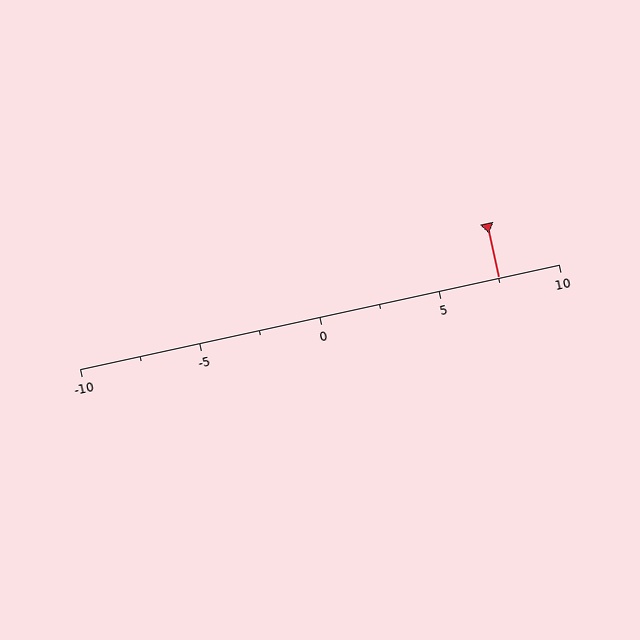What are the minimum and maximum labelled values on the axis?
The axis runs from -10 to 10.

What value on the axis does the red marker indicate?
The marker indicates approximately 7.5.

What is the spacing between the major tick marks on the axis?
The major ticks are spaced 5 apart.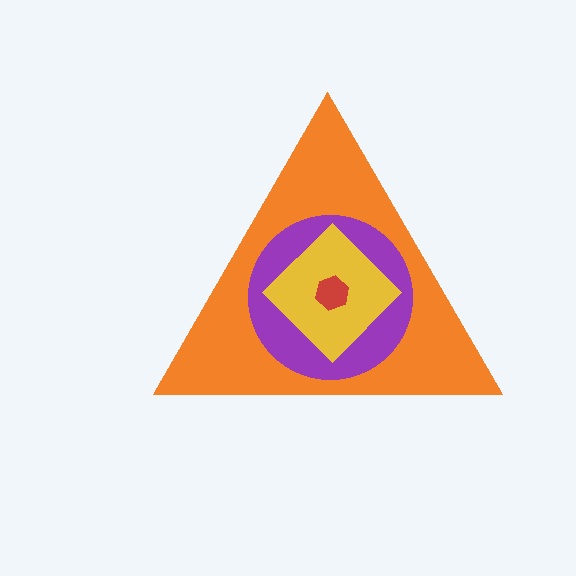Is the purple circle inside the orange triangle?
Yes.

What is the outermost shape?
The orange triangle.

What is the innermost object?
The red hexagon.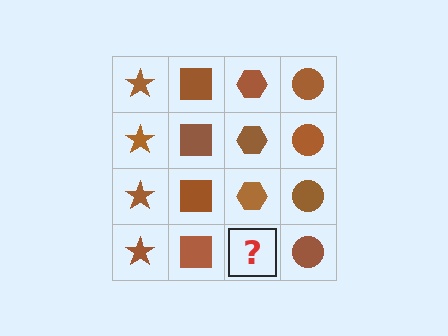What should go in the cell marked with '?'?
The missing cell should contain a brown hexagon.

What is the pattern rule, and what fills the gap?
The rule is that each column has a consistent shape. The gap should be filled with a brown hexagon.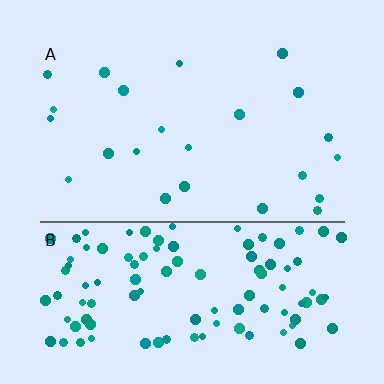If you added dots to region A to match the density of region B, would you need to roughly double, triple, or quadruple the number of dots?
Approximately quadruple.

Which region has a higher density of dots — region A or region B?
B (the bottom).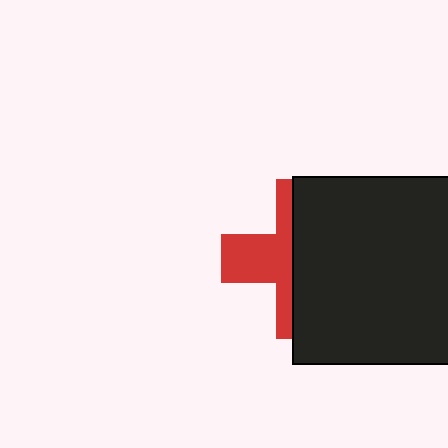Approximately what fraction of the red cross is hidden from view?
Roughly 61% of the red cross is hidden behind the black square.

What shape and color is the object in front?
The object in front is a black square.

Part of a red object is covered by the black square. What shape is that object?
It is a cross.